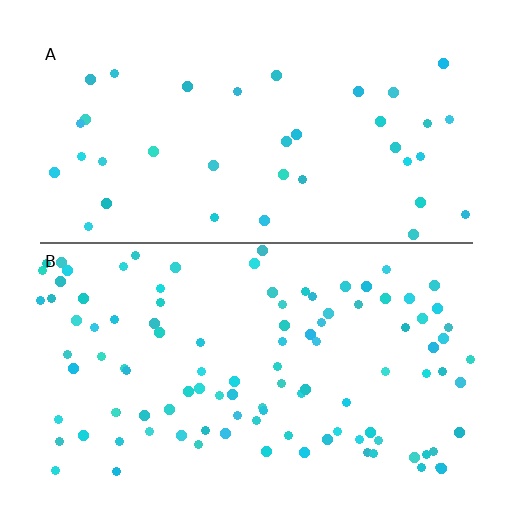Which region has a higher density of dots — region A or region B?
B (the bottom).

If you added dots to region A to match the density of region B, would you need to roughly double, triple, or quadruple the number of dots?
Approximately triple.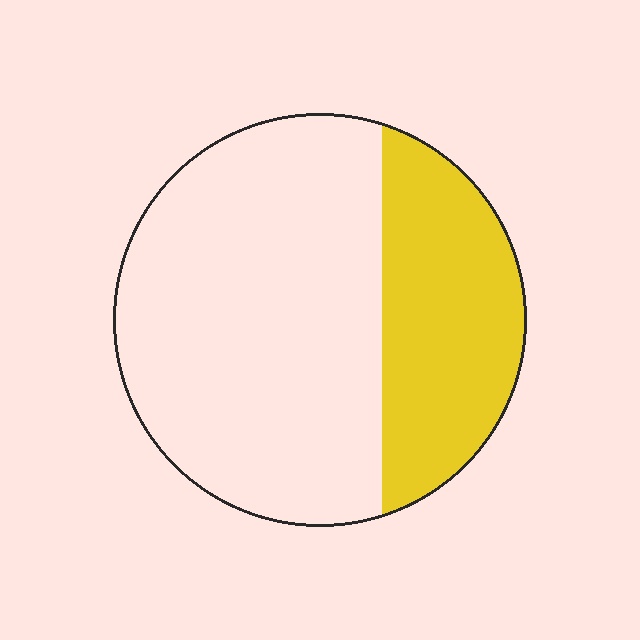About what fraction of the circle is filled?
About one third (1/3).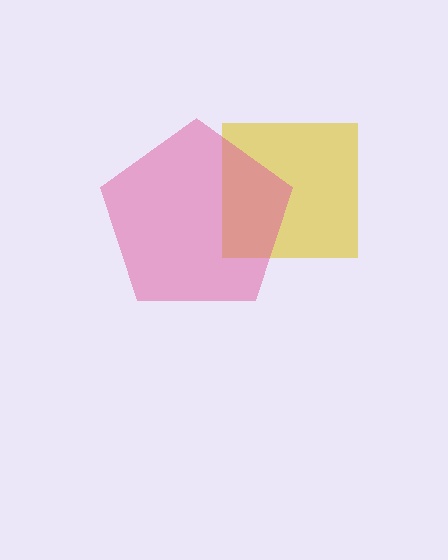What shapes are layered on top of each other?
The layered shapes are: a yellow square, a pink pentagon.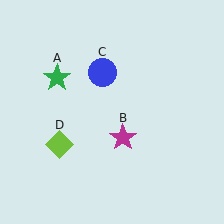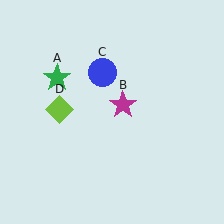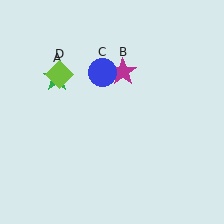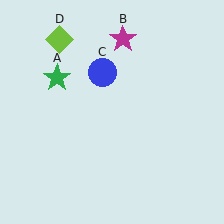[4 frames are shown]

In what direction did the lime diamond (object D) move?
The lime diamond (object D) moved up.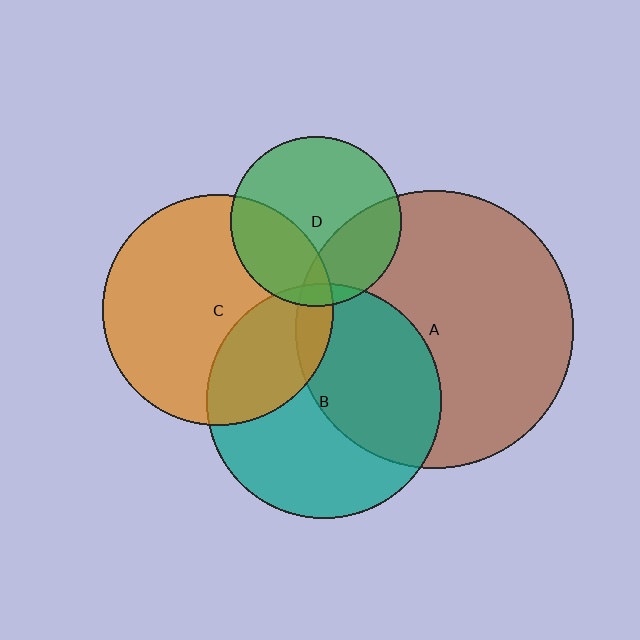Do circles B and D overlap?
Yes.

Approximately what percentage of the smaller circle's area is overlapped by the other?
Approximately 5%.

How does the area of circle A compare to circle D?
Approximately 2.7 times.